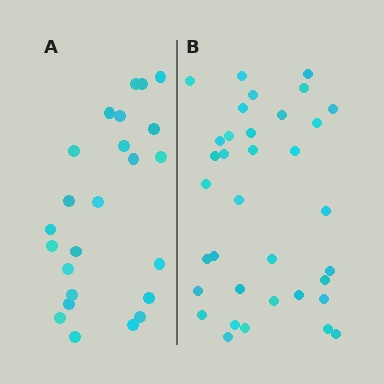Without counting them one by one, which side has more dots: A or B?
Region B (the right region) has more dots.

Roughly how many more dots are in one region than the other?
Region B has roughly 12 or so more dots than region A.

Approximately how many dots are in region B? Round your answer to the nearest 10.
About 40 dots. (The exact count is 35, which rounds to 40.)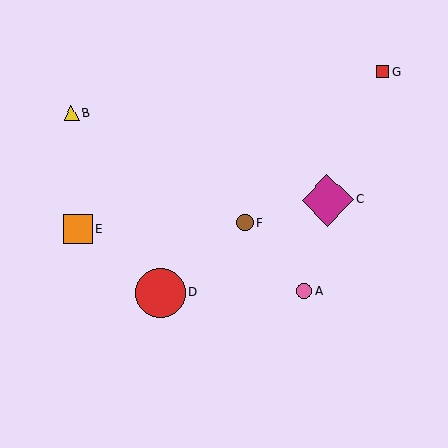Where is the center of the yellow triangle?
The center of the yellow triangle is at (71, 113).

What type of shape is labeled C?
Shape C is a magenta diamond.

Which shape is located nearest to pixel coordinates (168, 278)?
The red circle (labeled D) at (160, 293) is nearest to that location.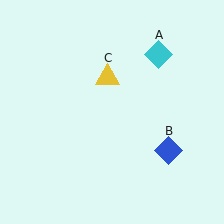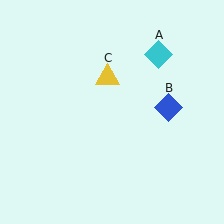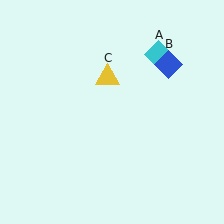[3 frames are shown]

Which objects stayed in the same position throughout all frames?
Cyan diamond (object A) and yellow triangle (object C) remained stationary.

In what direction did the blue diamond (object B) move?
The blue diamond (object B) moved up.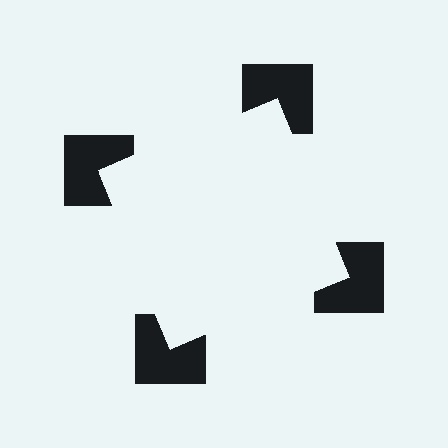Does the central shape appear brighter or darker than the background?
It typically appears slightly brighter than the background, even though no actual brightness change is drawn.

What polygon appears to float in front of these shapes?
An illusory square — its edges are inferred from the aligned wedge cuts in the notched squares, not physically drawn.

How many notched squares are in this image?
There are 4 — one at each vertex of the illusory square.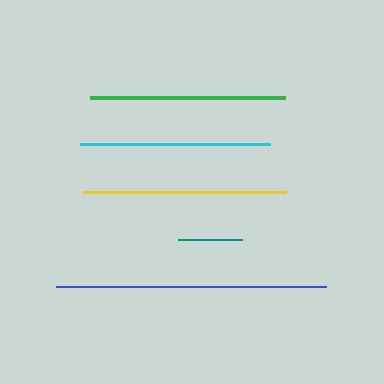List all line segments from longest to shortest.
From longest to shortest: blue, yellow, green, cyan, teal.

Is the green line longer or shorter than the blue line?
The blue line is longer than the green line.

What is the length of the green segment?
The green segment is approximately 195 pixels long.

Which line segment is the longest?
The blue line is the longest at approximately 270 pixels.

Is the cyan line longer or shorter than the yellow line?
The yellow line is longer than the cyan line.